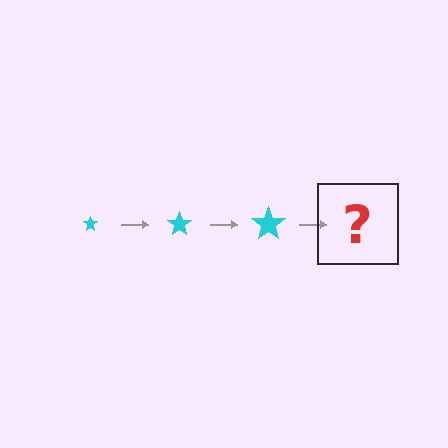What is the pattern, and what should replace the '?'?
The pattern is that the star gets progressively larger each step. The '?' should be a cyan star, larger than the previous one.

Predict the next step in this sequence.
The next step is a cyan star, larger than the previous one.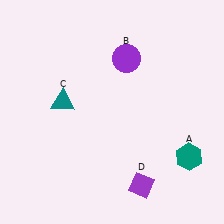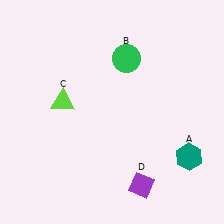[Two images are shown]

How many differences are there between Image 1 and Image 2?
There are 2 differences between the two images.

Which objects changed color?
B changed from purple to green. C changed from teal to lime.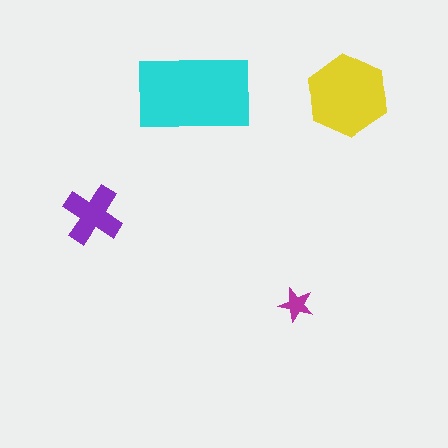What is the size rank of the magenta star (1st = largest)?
4th.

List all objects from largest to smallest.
The cyan rectangle, the yellow hexagon, the purple cross, the magenta star.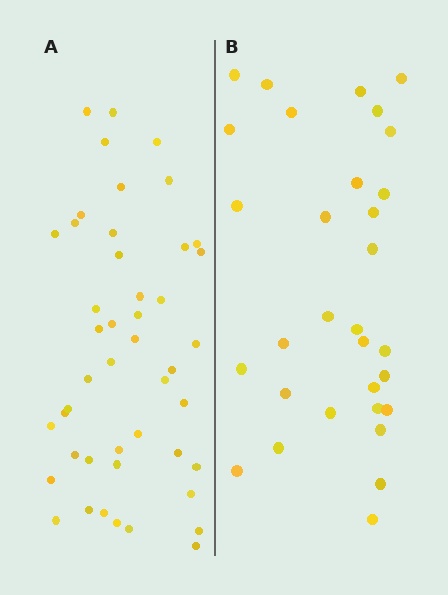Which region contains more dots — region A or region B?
Region A (the left region) has more dots.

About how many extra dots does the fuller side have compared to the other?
Region A has approximately 15 more dots than region B.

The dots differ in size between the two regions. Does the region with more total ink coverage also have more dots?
No. Region B has more total ink coverage because its dots are larger, but region A actually contains more individual dots. Total area can be misleading — the number of items is what matters here.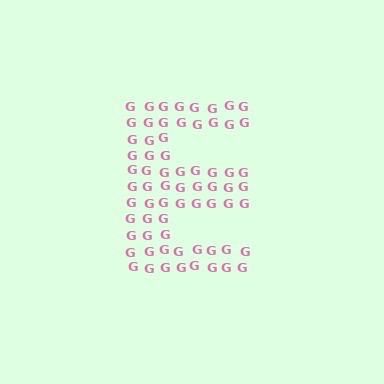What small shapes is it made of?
It is made of small letter G's.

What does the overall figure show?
The overall figure shows the letter E.